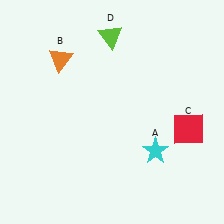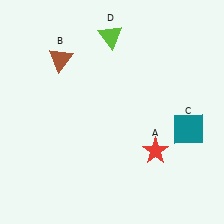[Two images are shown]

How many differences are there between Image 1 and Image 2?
There are 3 differences between the two images.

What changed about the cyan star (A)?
In Image 1, A is cyan. In Image 2, it changed to red.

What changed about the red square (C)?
In Image 1, C is red. In Image 2, it changed to teal.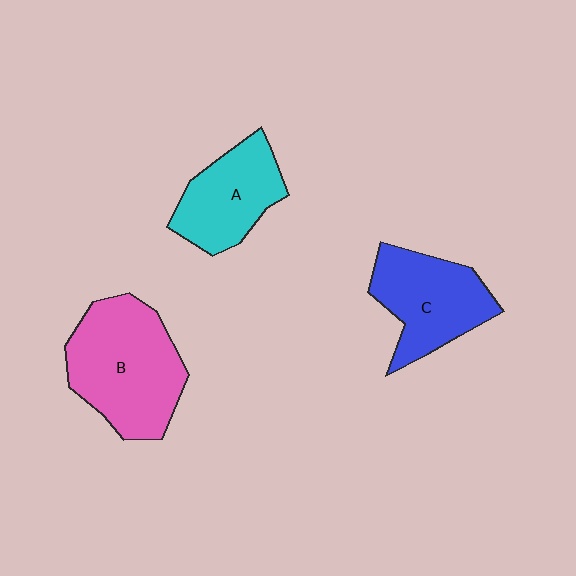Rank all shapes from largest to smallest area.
From largest to smallest: B (pink), C (blue), A (cyan).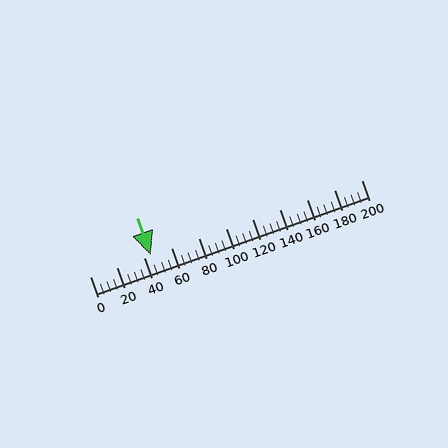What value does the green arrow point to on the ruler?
The green arrow points to approximately 45.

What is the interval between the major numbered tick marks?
The major tick marks are spaced 20 units apart.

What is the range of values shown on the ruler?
The ruler shows values from 0 to 200.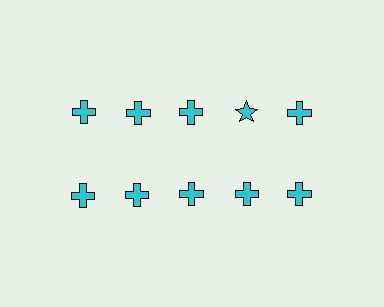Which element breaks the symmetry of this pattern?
The cyan star in the top row, second from right column breaks the symmetry. All other shapes are cyan crosses.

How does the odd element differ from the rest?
It has a different shape: star instead of cross.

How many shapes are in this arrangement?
There are 10 shapes arranged in a grid pattern.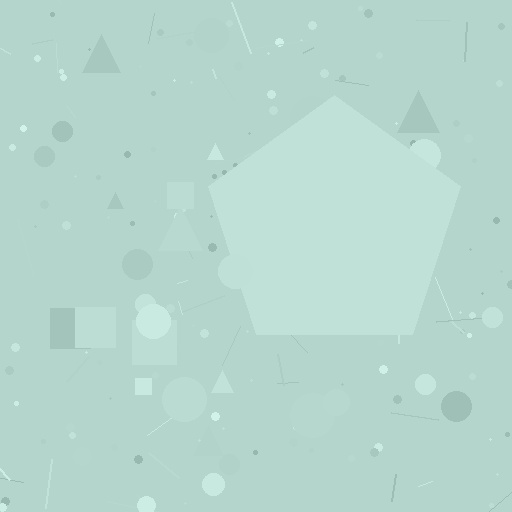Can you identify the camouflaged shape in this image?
The camouflaged shape is a pentagon.